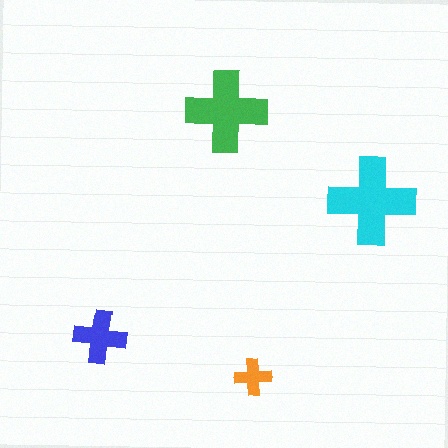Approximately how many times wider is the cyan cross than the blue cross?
About 1.5 times wider.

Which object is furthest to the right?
The cyan cross is rightmost.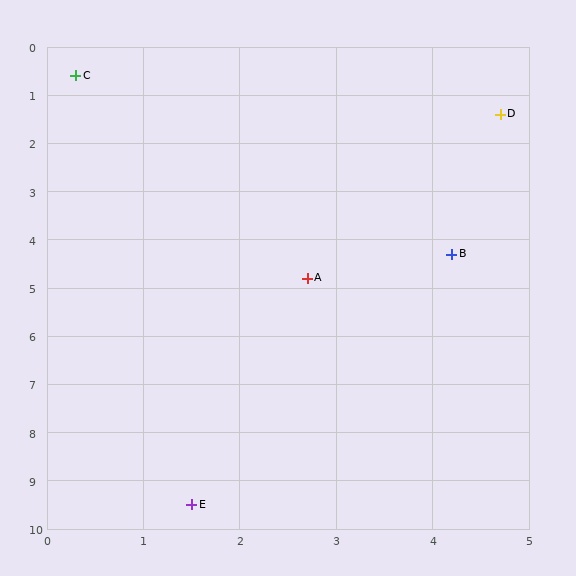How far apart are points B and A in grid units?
Points B and A are about 1.6 grid units apart.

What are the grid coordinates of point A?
Point A is at approximately (2.7, 4.8).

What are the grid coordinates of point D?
Point D is at approximately (4.7, 1.4).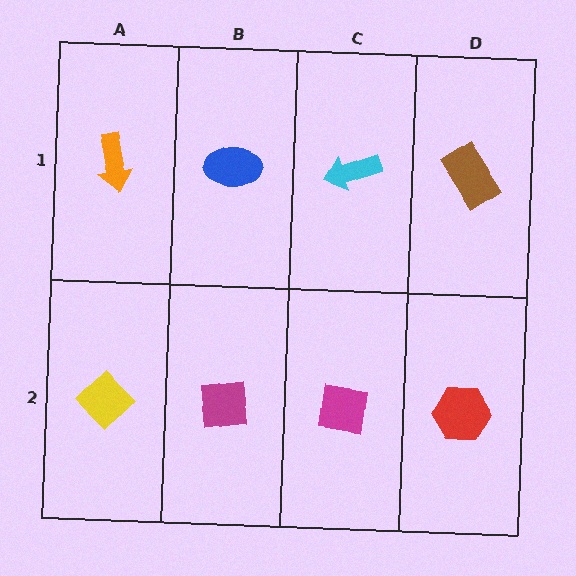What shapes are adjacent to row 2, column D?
A brown rectangle (row 1, column D), a magenta square (row 2, column C).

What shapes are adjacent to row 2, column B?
A blue ellipse (row 1, column B), a yellow diamond (row 2, column A), a magenta square (row 2, column C).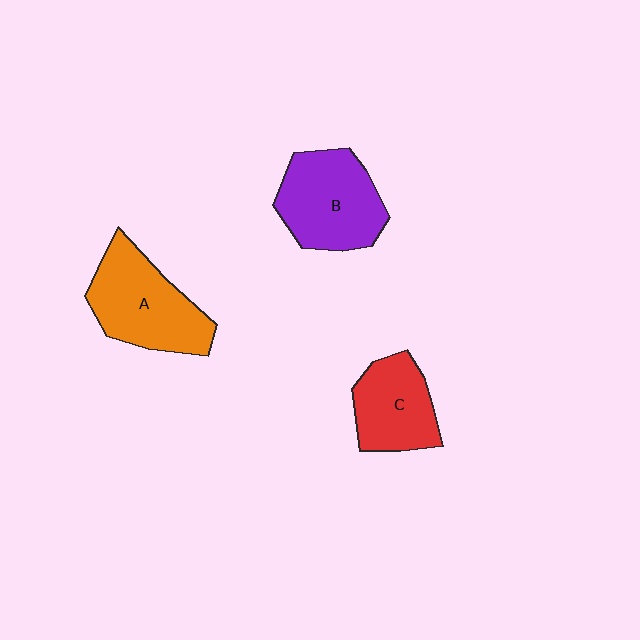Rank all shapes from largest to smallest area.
From largest to smallest: A (orange), B (purple), C (red).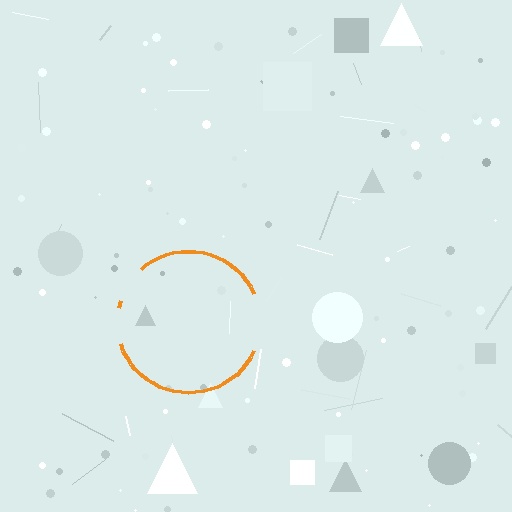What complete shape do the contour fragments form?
The contour fragments form a circle.